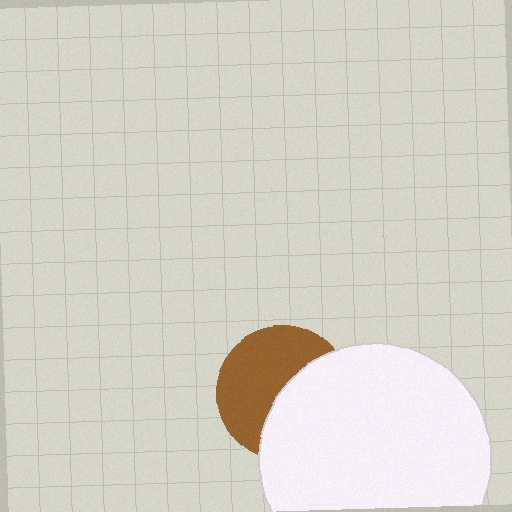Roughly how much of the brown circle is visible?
About half of it is visible (roughly 53%).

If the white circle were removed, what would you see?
You would see the complete brown circle.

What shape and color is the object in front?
The object in front is a white circle.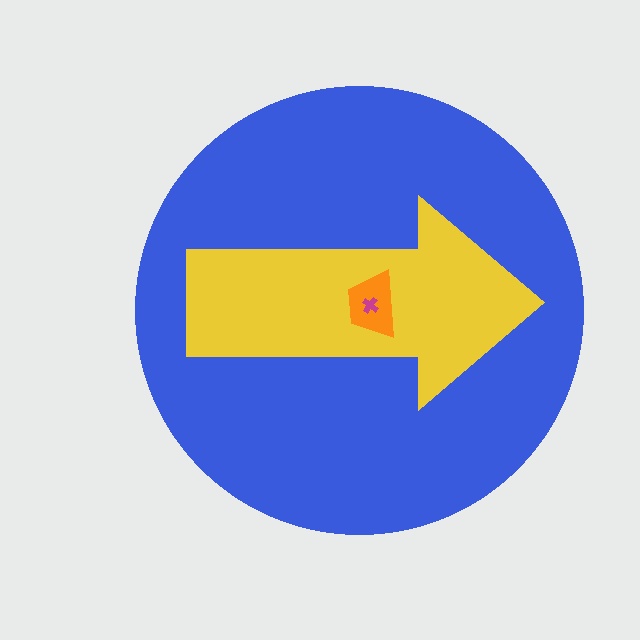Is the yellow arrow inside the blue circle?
Yes.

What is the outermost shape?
The blue circle.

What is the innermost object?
The magenta cross.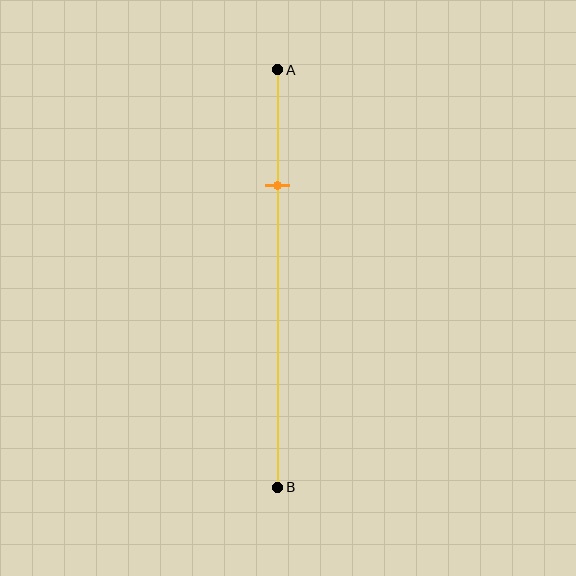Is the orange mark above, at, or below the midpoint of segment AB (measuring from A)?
The orange mark is above the midpoint of segment AB.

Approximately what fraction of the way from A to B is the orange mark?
The orange mark is approximately 30% of the way from A to B.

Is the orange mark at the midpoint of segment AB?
No, the mark is at about 30% from A, not at the 50% midpoint.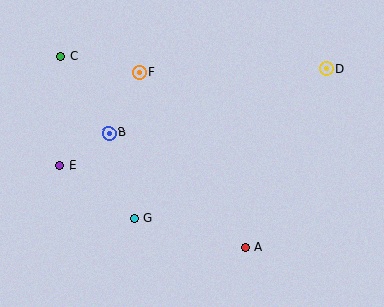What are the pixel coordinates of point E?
Point E is at (60, 166).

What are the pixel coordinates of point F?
Point F is at (139, 72).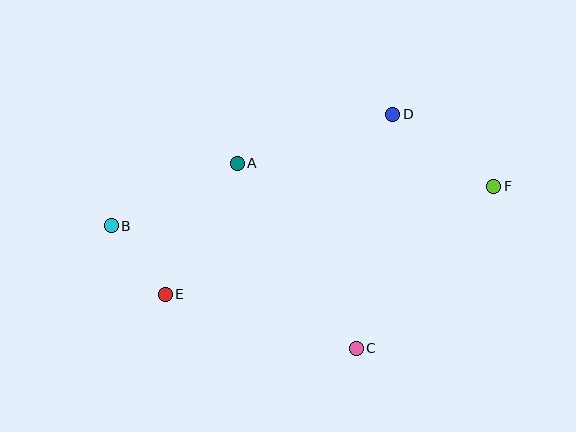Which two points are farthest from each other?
Points B and F are farthest from each other.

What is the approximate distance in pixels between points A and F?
The distance between A and F is approximately 257 pixels.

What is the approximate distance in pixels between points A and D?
The distance between A and D is approximately 163 pixels.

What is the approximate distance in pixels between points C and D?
The distance between C and D is approximately 237 pixels.